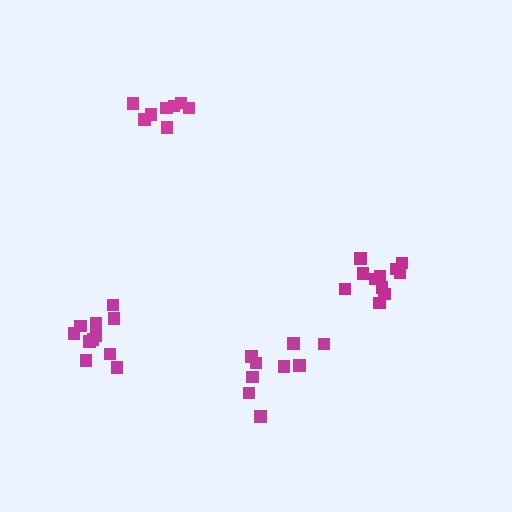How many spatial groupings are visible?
There are 4 spatial groupings.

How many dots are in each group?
Group 1: 11 dots, Group 2: 9 dots, Group 3: 11 dots, Group 4: 8 dots (39 total).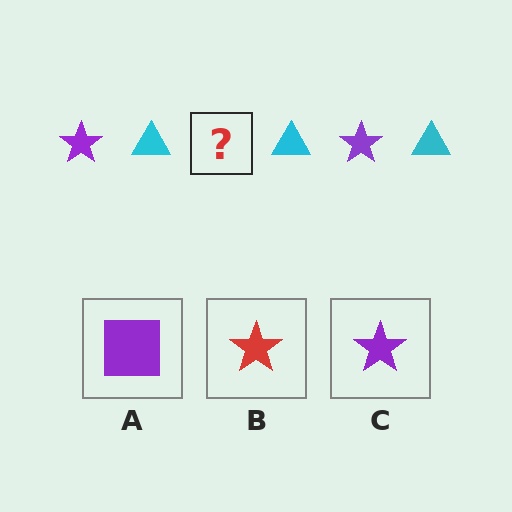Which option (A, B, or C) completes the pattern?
C.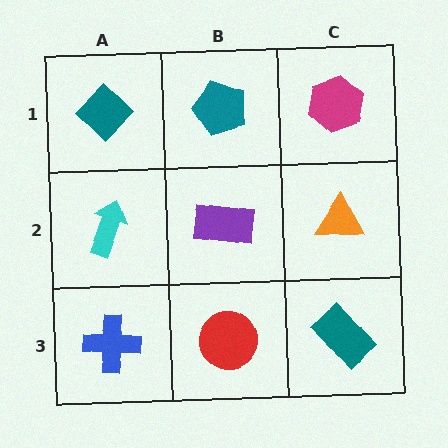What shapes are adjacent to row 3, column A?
A cyan arrow (row 2, column A), a red circle (row 3, column B).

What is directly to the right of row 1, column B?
A magenta hexagon.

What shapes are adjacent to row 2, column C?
A magenta hexagon (row 1, column C), a teal rectangle (row 3, column C), a purple rectangle (row 2, column B).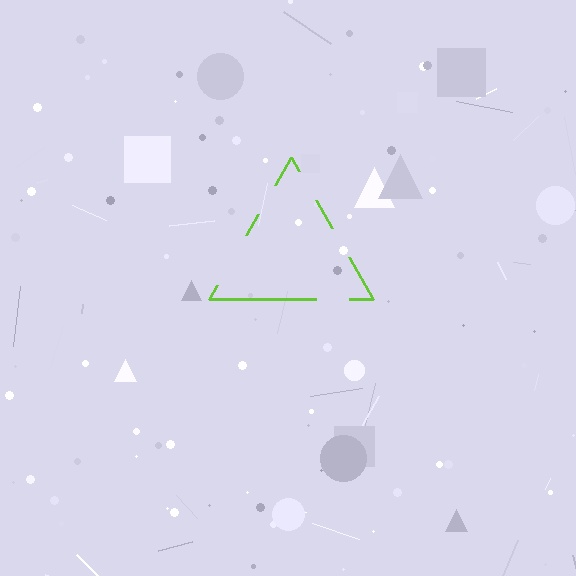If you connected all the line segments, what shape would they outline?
They would outline a triangle.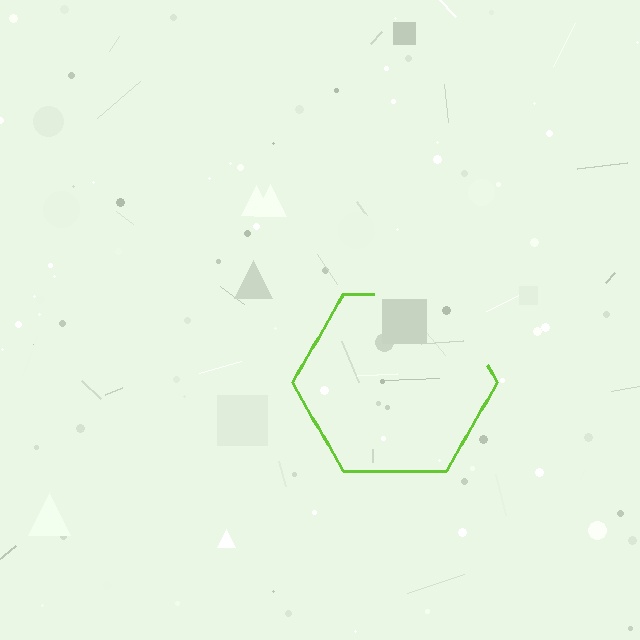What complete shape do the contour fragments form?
The contour fragments form a hexagon.